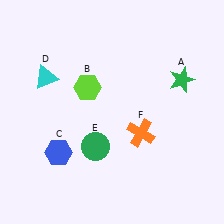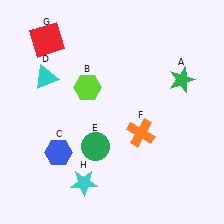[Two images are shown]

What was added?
A red square (G), a cyan star (H) were added in Image 2.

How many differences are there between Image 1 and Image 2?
There are 2 differences between the two images.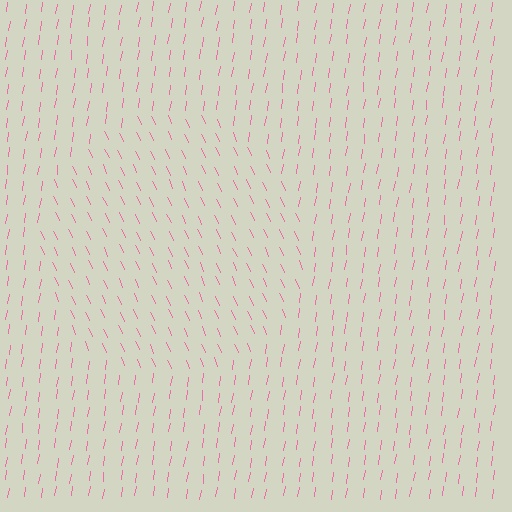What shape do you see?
I see a circle.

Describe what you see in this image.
The image is filled with small pink line segments. A circle region in the image has lines oriented differently from the surrounding lines, creating a visible texture boundary.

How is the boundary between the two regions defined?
The boundary is defined purely by a change in line orientation (approximately 33 degrees difference). All lines are the same color and thickness.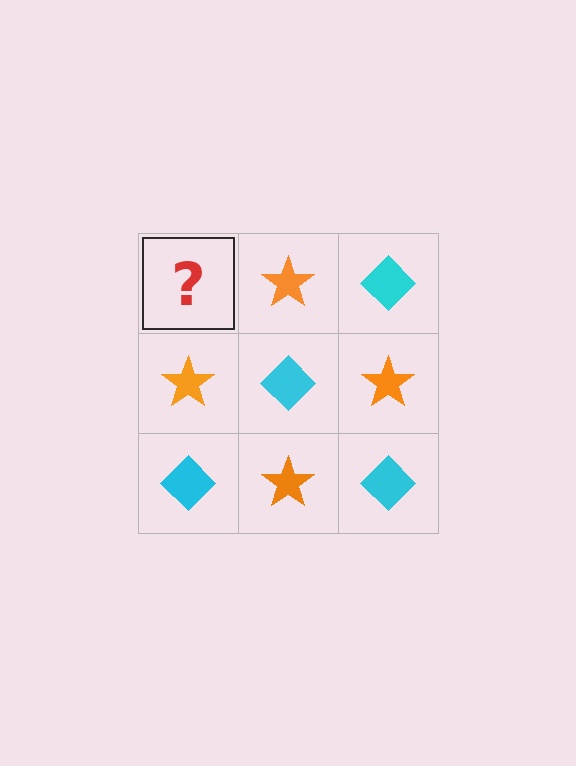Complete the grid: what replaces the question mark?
The question mark should be replaced with a cyan diamond.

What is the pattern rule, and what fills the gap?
The rule is that it alternates cyan diamond and orange star in a checkerboard pattern. The gap should be filled with a cyan diamond.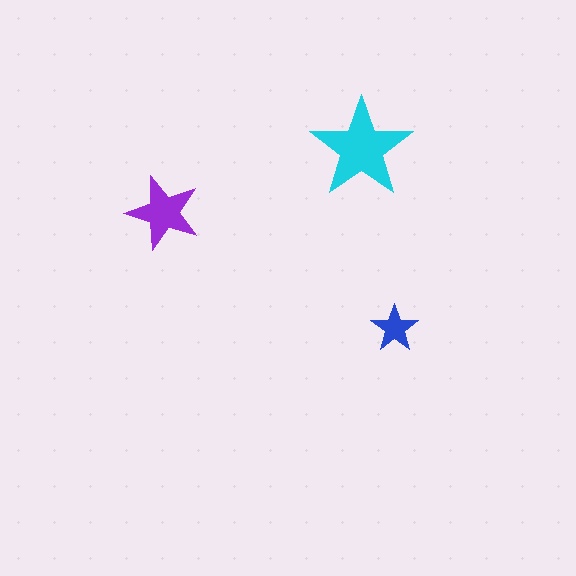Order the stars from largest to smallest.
the cyan one, the purple one, the blue one.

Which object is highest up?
The cyan star is topmost.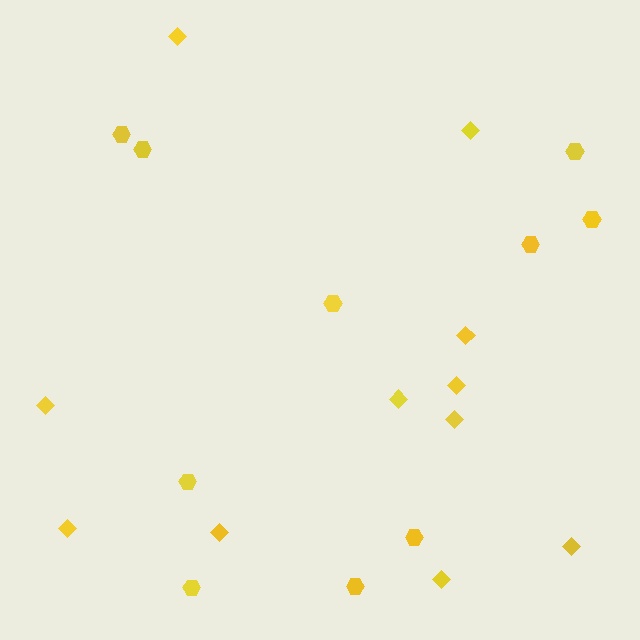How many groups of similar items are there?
There are 2 groups: one group of hexagons (10) and one group of diamonds (11).